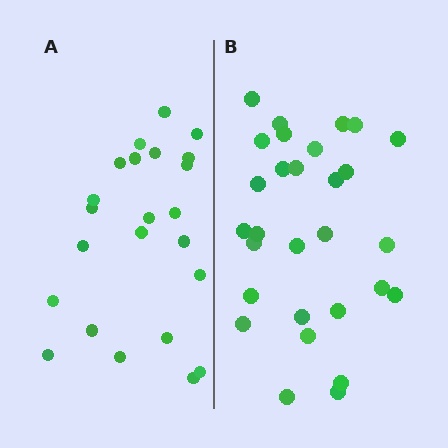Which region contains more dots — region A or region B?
Region B (the right region) has more dots.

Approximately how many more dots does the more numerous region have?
Region B has about 6 more dots than region A.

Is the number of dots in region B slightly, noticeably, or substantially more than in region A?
Region B has noticeably more, but not dramatically so. The ratio is roughly 1.3 to 1.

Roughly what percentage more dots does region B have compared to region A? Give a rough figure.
About 25% more.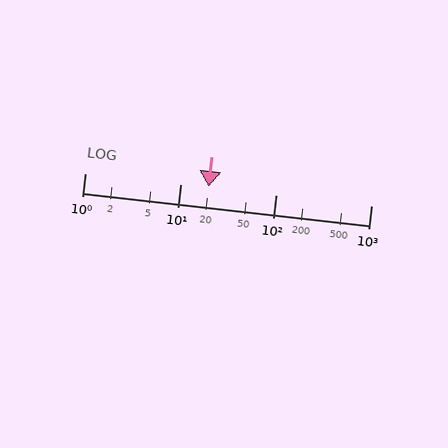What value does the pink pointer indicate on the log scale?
The pointer indicates approximately 20.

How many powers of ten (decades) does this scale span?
The scale spans 3 decades, from 1 to 1000.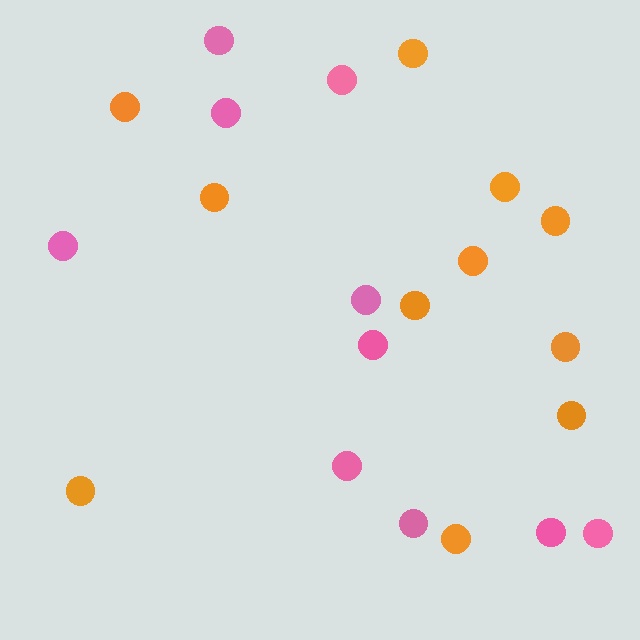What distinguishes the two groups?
There are 2 groups: one group of pink circles (10) and one group of orange circles (11).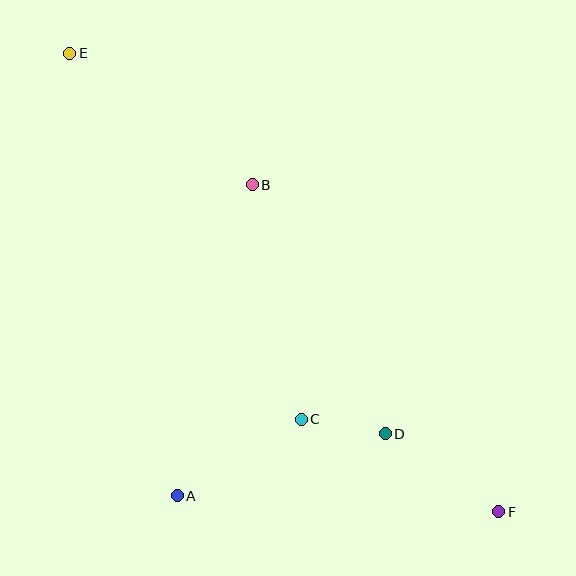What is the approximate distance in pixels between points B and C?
The distance between B and C is approximately 239 pixels.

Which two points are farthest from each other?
Points E and F are farthest from each other.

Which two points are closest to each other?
Points C and D are closest to each other.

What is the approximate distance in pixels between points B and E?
The distance between B and E is approximately 225 pixels.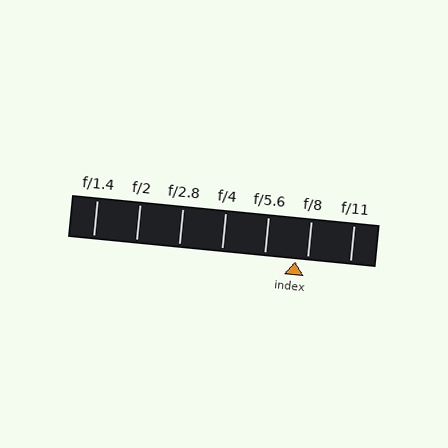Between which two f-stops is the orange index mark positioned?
The index mark is between f/5.6 and f/8.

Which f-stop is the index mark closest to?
The index mark is closest to f/8.